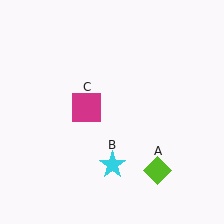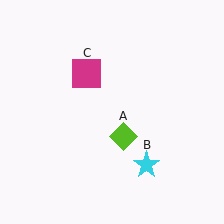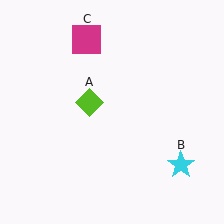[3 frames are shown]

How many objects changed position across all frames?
3 objects changed position: lime diamond (object A), cyan star (object B), magenta square (object C).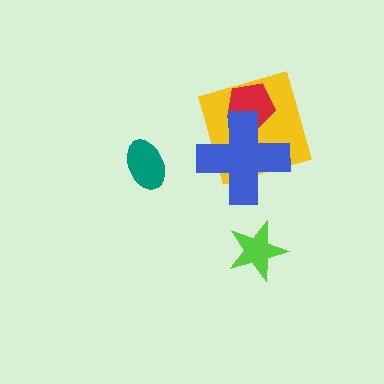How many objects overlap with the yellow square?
2 objects overlap with the yellow square.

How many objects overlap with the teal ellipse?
0 objects overlap with the teal ellipse.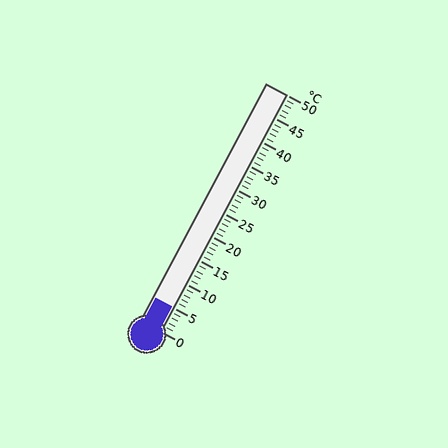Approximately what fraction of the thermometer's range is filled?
The thermometer is filled to approximately 10% of its range.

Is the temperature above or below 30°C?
The temperature is below 30°C.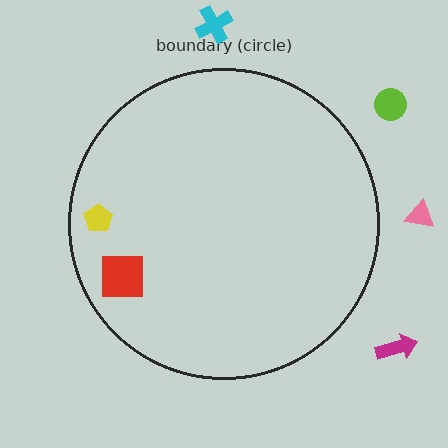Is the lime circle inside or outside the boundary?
Outside.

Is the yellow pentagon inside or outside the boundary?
Inside.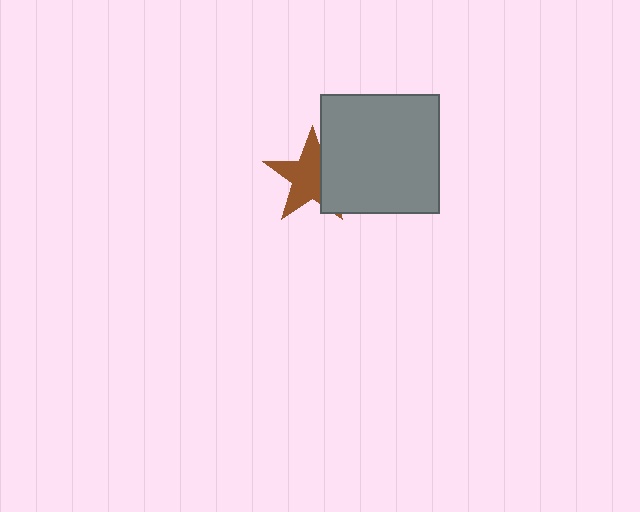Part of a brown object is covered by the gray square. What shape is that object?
It is a star.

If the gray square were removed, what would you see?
You would see the complete brown star.